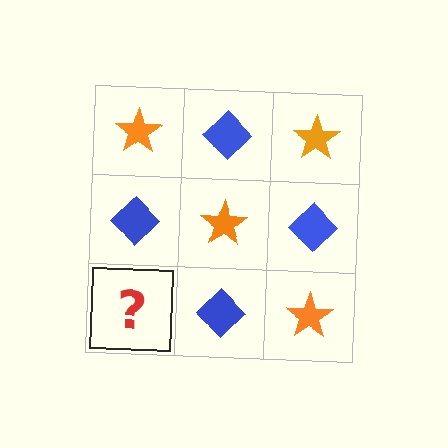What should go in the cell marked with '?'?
The missing cell should contain an orange star.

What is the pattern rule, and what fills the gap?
The rule is that it alternates orange star and blue diamond in a checkerboard pattern. The gap should be filled with an orange star.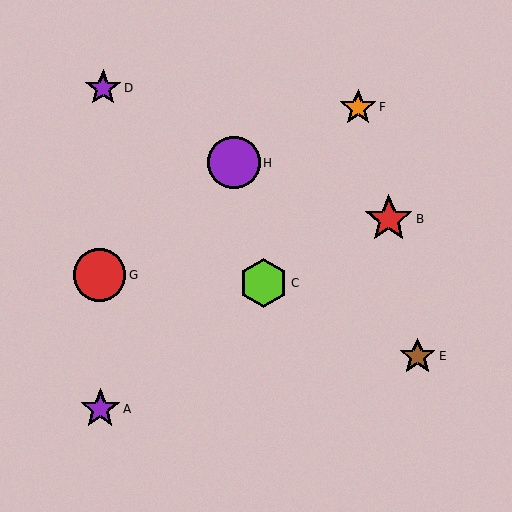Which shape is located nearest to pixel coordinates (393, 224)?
The red star (labeled B) at (389, 219) is nearest to that location.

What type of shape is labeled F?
Shape F is an orange star.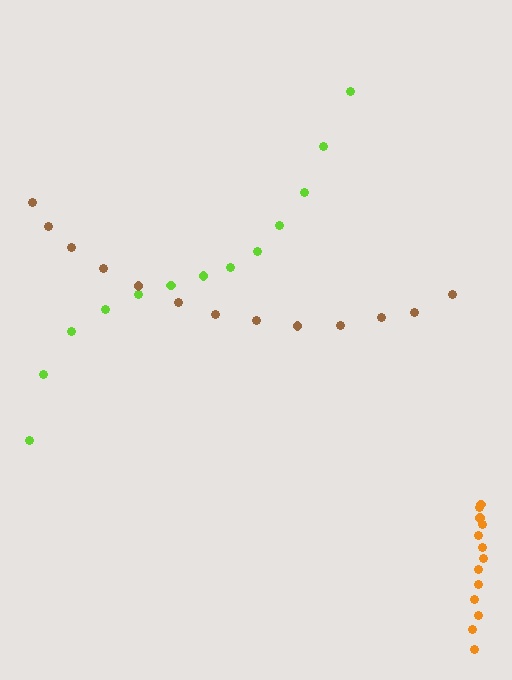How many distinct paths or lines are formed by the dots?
There are 3 distinct paths.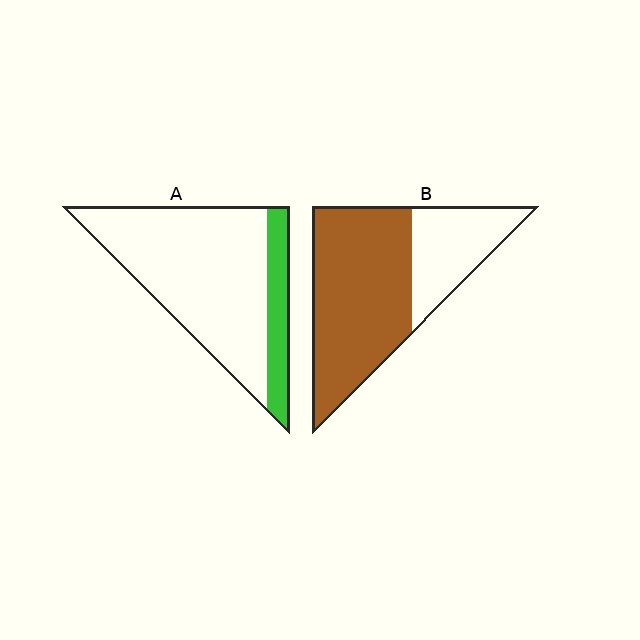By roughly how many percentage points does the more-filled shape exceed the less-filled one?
By roughly 50 percentage points (B over A).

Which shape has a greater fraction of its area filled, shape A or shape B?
Shape B.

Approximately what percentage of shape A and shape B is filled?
A is approximately 20% and B is approximately 70%.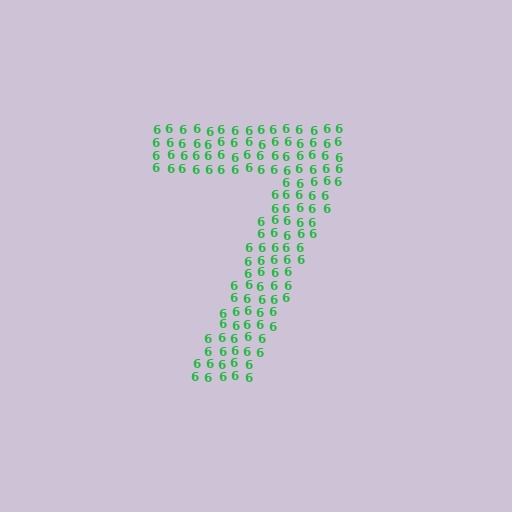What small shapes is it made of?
It is made of small digit 6's.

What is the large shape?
The large shape is the digit 7.